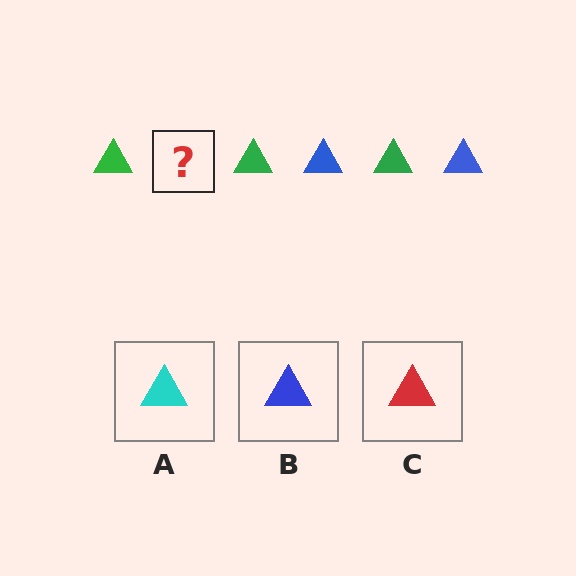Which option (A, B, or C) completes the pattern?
B.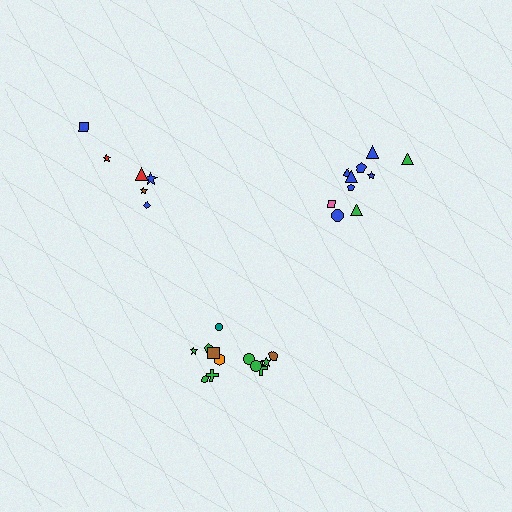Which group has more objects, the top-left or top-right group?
The top-right group.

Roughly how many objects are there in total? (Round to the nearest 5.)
Roughly 30 objects in total.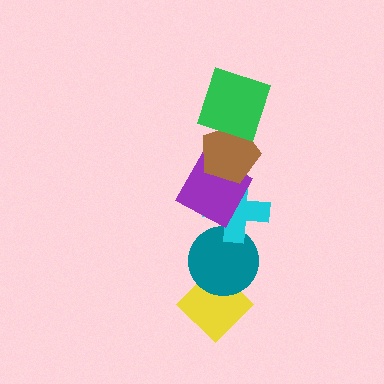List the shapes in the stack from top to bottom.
From top to bottom: the green square, the brown pentagon, the purple square, the cyan cross, the teal circle, the yellow diamond.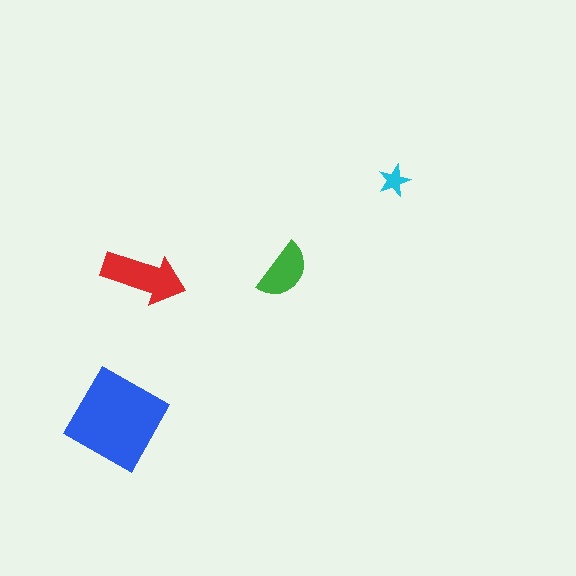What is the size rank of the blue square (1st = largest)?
1st.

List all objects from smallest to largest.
The cyan star, the green semicircle, the red arrow, the blue square.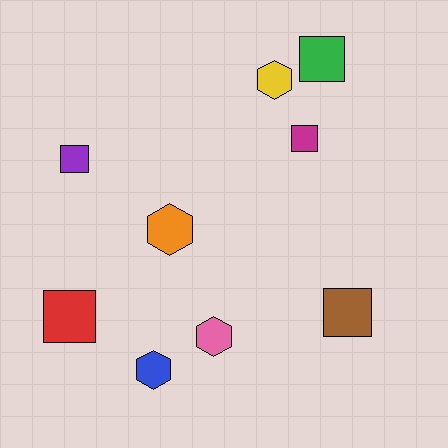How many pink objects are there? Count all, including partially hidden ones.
There is 1 pink object.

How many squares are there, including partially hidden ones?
There are 5 squares.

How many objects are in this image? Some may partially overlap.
There are 9 objects.